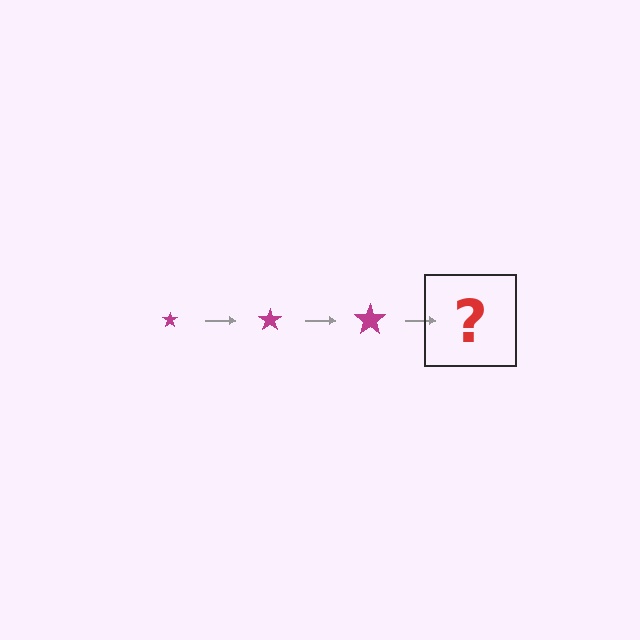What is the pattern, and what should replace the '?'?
The pattern is that the star gets progressively larger each step. The '?' should be a magenta star, larger than the previous one.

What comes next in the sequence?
The next element should be a magenta star, larger than the previous one.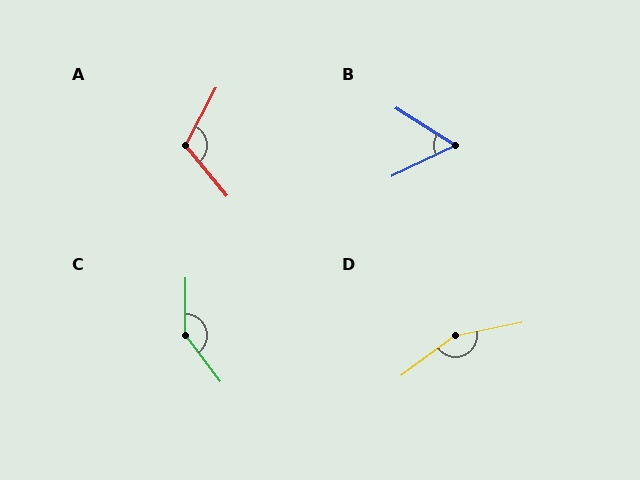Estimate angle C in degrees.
Approximately 142 degrees.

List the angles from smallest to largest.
B (58°), A (113°), C (142°), D (155°).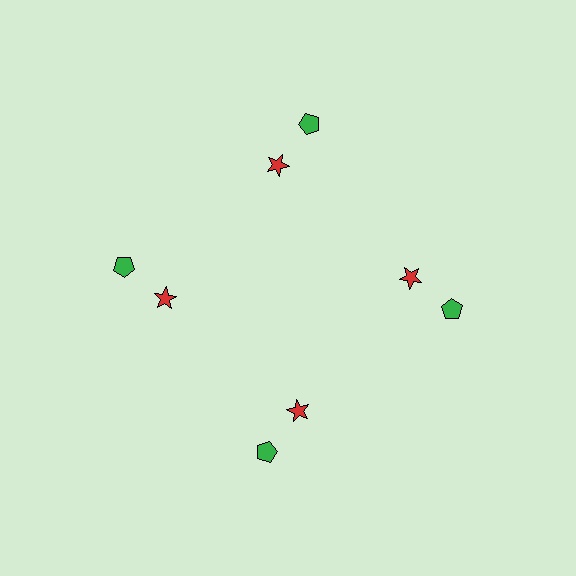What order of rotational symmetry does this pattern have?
This pattern has 4-fold rotational symmetry.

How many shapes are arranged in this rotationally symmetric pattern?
There are 8 shapes, arranged in 4 groups of 2.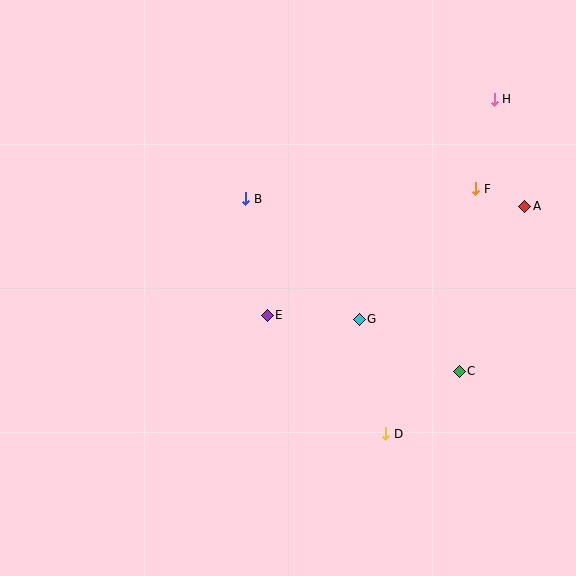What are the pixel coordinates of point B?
Point B is at (246, 199).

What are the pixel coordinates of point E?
Point E is at (267, 315).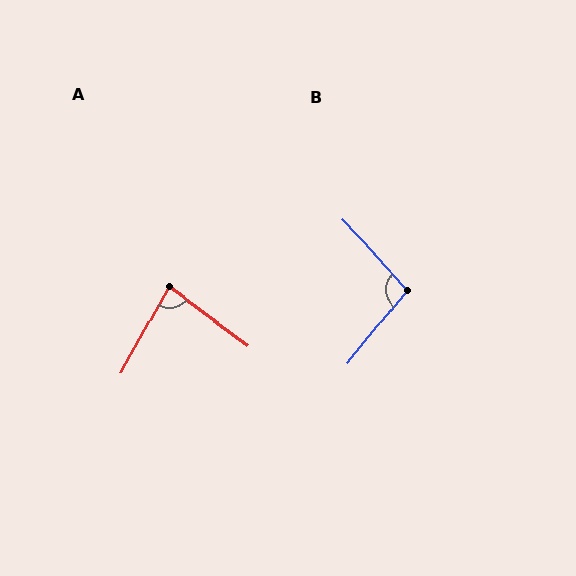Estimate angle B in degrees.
Approximately 97 degrees.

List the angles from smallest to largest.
A (83°), B (97°).